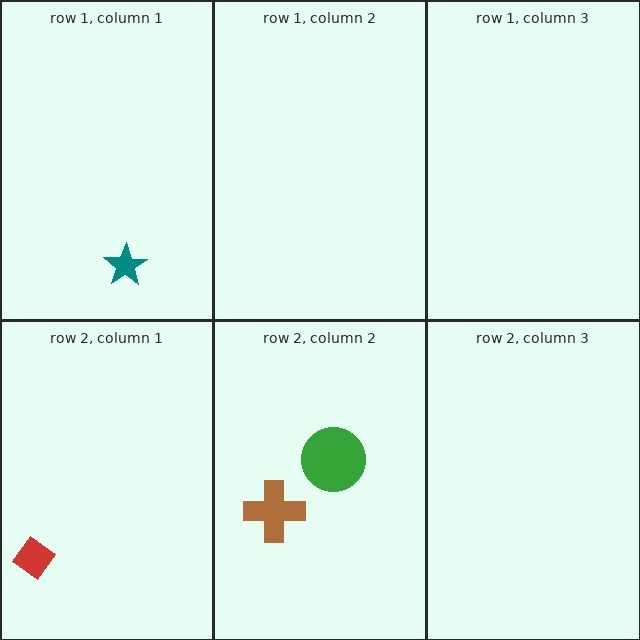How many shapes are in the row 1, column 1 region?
1.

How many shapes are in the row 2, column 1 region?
1.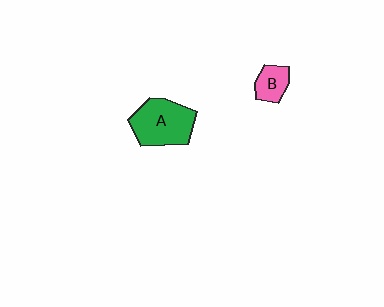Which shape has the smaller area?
Shape B (pink).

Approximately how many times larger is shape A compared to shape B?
Approximately 2.4 times.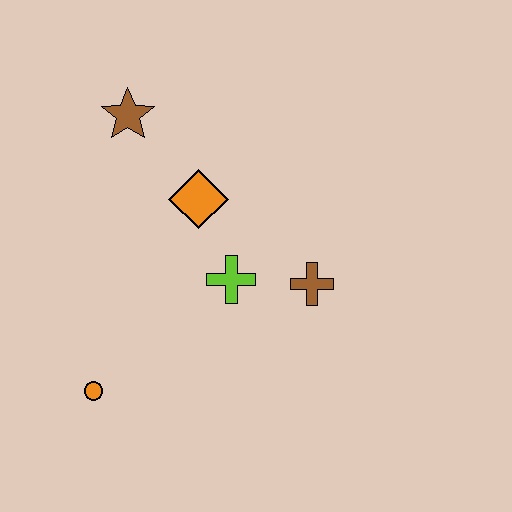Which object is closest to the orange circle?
The lime cross is closest to the orange circle.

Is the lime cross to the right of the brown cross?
No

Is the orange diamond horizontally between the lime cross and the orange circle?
Yes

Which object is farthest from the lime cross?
The brown star is farthest from the lime cross.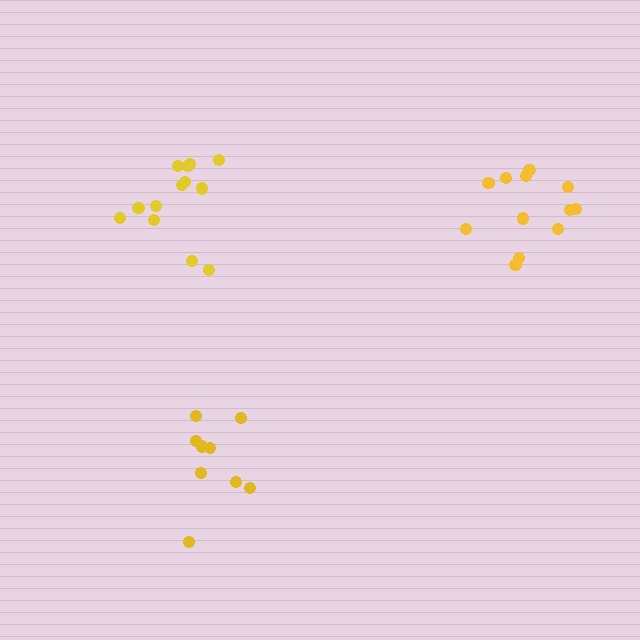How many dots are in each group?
Group 1: 9 dots, Group 2: 13 dots, Group 3: 12 dots (34 total).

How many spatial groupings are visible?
There are 3 spatial groupings.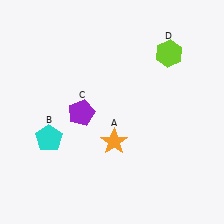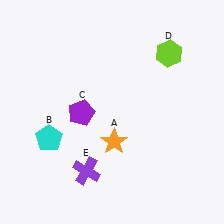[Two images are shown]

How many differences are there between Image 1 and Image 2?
There is 1 difference between the two images.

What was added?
A purple cross (E) was added in Image 2.